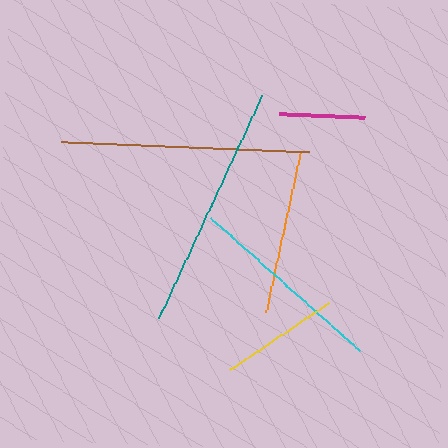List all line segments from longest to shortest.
From longest to shortest: brown, teal, cyan, orange, yellow, magenta.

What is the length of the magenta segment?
The magenta segment is approximately 86 pixels long.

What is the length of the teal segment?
The teal segment is approximately 245 pixels long.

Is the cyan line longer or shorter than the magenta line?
The cyan line is longer than the magenta line.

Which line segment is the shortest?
The magenta line is the shortest at approximately 86 pixels.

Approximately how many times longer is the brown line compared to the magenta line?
The brown line is approximately 2.9 times the length of the magenta line.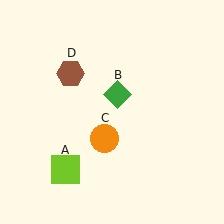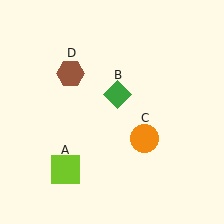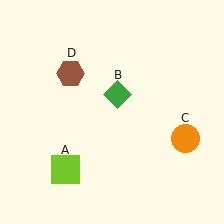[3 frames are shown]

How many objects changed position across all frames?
1 object changed position: orange circle (object C).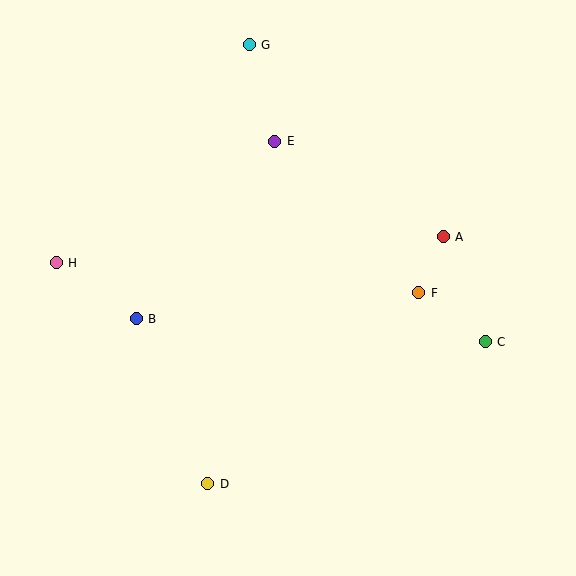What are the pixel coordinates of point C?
Point C is at (485, 342).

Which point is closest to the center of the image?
Point F at (419, 293) is closest to the center.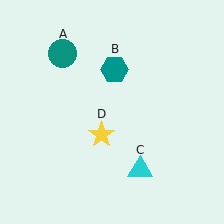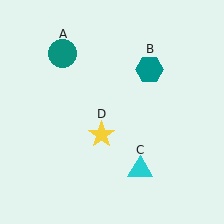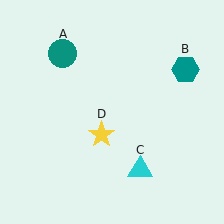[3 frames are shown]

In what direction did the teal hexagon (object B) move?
The teal hexagon (object B) moved right.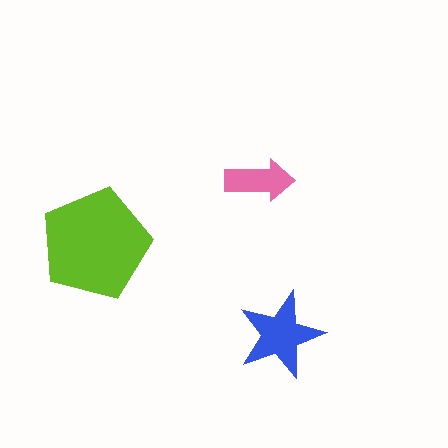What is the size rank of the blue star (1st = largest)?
2nd.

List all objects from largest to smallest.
The lime pentagon, the blue star, the pink arrow.